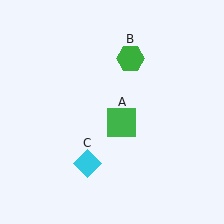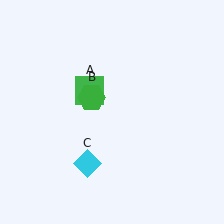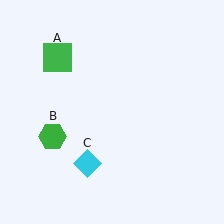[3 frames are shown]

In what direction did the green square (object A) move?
The green square (object A) moved up and to the left.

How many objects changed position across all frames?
2 objects changed position: green square (object A), green hexagon (object B).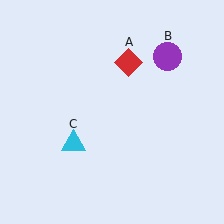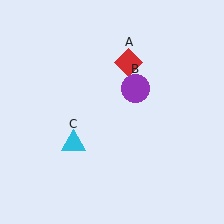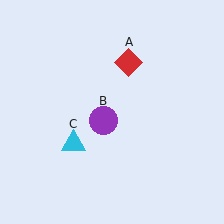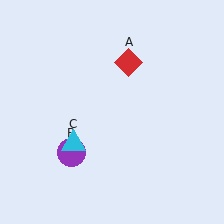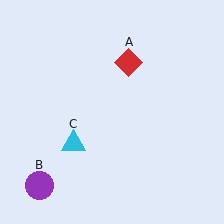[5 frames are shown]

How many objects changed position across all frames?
1 object changed position: purple circle (object B).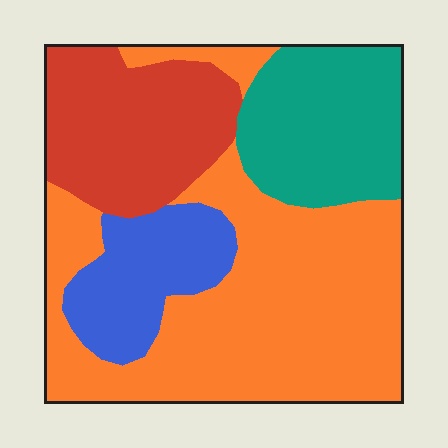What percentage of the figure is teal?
Teal takes up between a sixth and a third of the figure.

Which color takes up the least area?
Blue, at roughly 15%.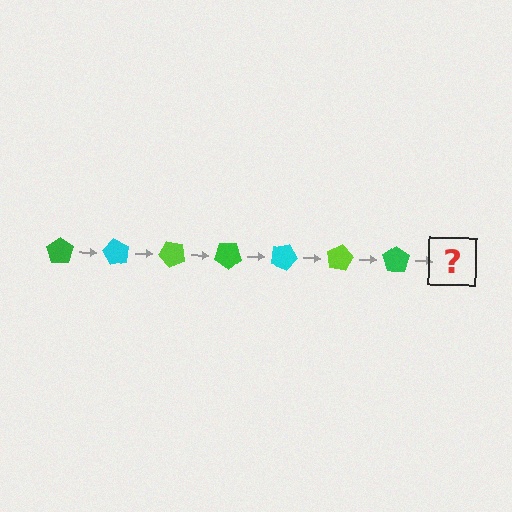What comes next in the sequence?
The next element should be a cyan pentagon, rotated 420 degrees from the start.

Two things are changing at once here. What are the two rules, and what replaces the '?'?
The two rules are that it rotates 60 degrees each step and the color cycles through green, cyan, and lime. The '?' should be a cyan pentagon, rotated 420 degrees from the start.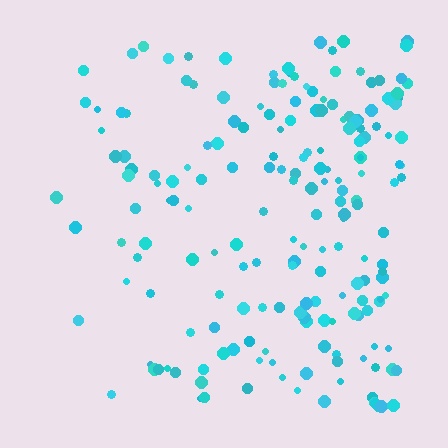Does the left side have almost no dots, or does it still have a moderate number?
Still a moderate number, just noticeably fewer than the right.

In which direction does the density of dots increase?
From left to right, with the right side densest.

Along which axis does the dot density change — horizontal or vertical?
Horizontal.